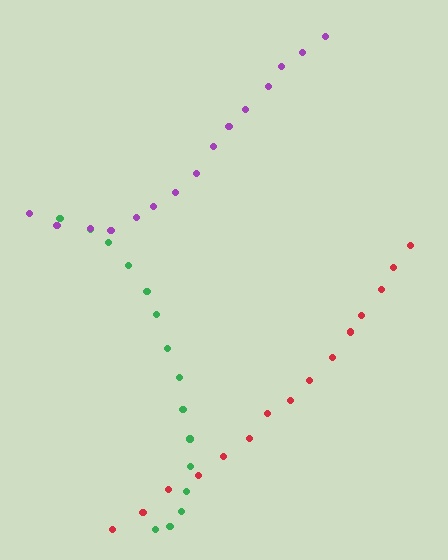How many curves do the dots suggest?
There are 3 distinct paths.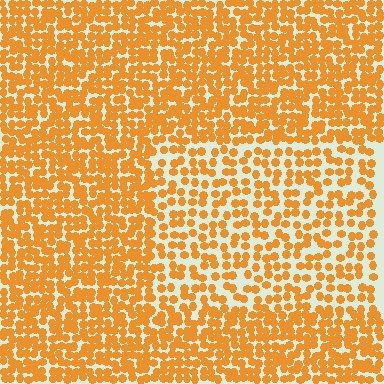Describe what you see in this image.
The image contains small orange elements arranged at two different densities. A rectangle-shaped region is visible where the elements are less densely packed than the surrounding area.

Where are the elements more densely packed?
The elements are more densely packed outside the rectangle boundary.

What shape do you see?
I see a rectangle.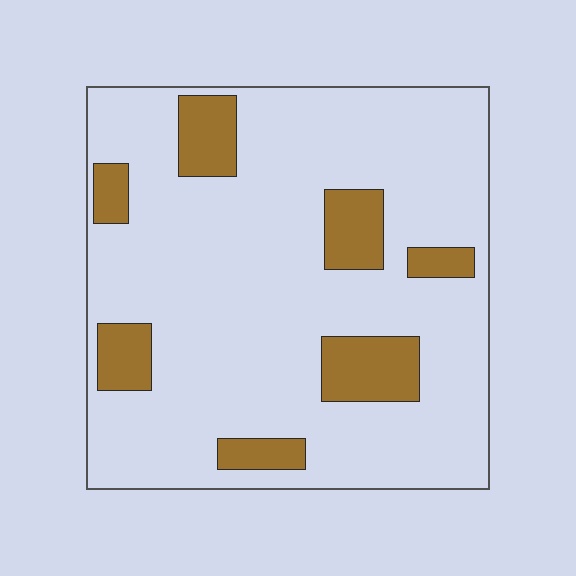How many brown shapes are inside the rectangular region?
7.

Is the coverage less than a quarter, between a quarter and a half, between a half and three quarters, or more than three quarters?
Less than a quarter.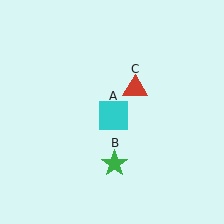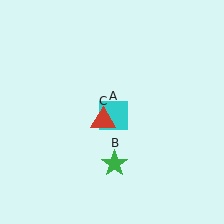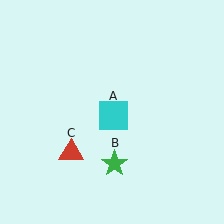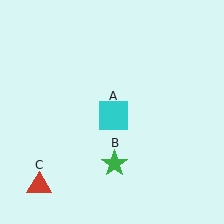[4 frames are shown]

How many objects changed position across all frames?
1 object changed position: red triangle (object C).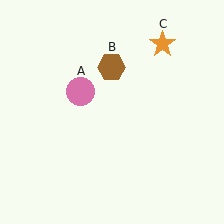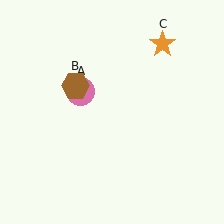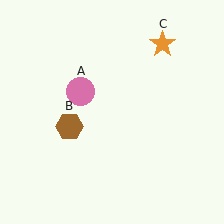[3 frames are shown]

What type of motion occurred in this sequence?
The brown hexagon (object B) rotated counterclockwise around the center of the scene.